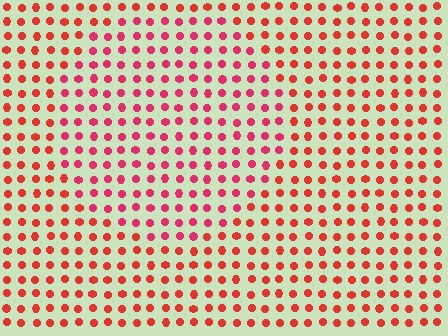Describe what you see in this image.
The image is filled with small red elements in a uniform arrangement. A circle-shaped region is visible where the elements are tinted to a slightly different hue, forming a subtle color boundary.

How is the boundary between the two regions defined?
The boundary is defined purely by a slight shift in hue (about 25 degrees). Spacing, size, and orientation are identical on both sides.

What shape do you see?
I see a circle.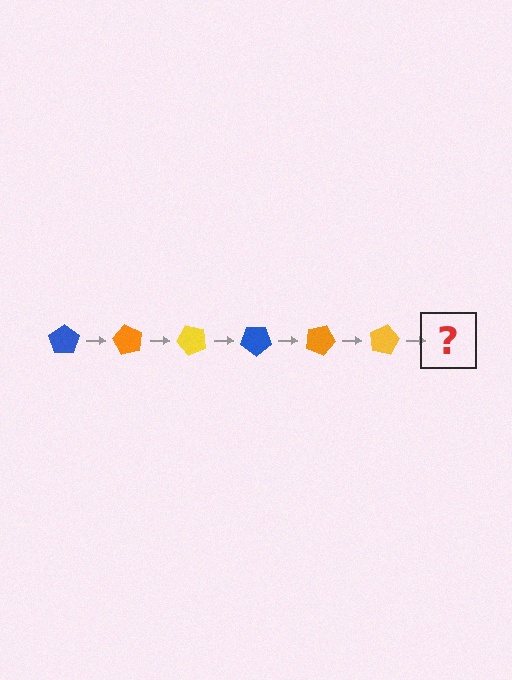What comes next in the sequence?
The next element should be a blue pentagon, rotated 360 degrees from the start.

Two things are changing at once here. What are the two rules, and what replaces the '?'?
The two rules are that it rotates 60 degrees each step and the color cycles through blue, orange, and yellow. The '?' should be a blue pentagon, rotated 360 degrees from the start.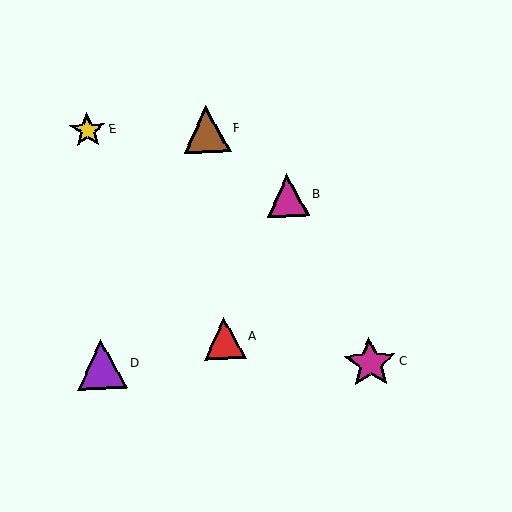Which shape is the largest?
The magenta star (labeled C) is the largest.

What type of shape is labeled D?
Shape D is a purple triangle.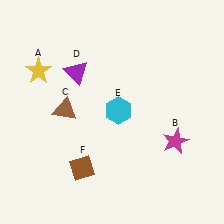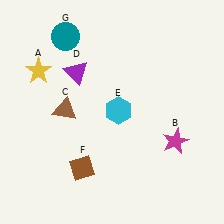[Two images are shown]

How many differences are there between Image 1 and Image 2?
There is 1 difference between the two images.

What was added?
A teal circle (G) was added in Image 2.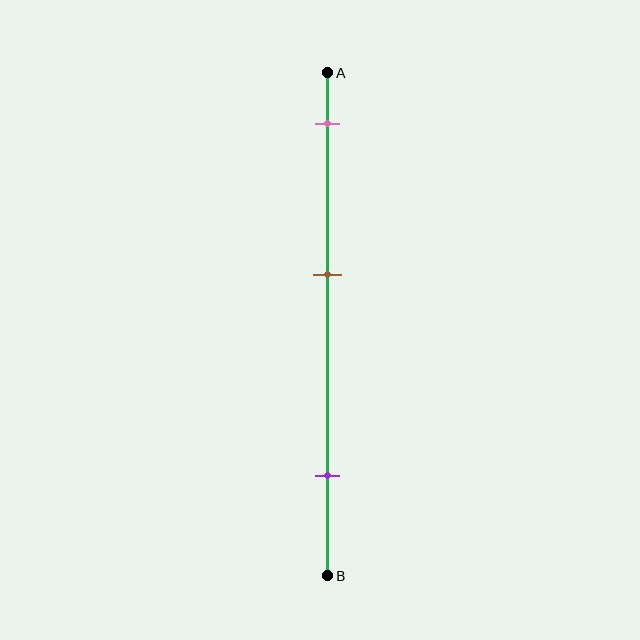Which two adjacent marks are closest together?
The pink and brown marks are the closest adjacent pair.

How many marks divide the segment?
There are 3 marks dividing the segment.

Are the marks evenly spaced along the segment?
Yes, the marks are approximately evenly spaced.